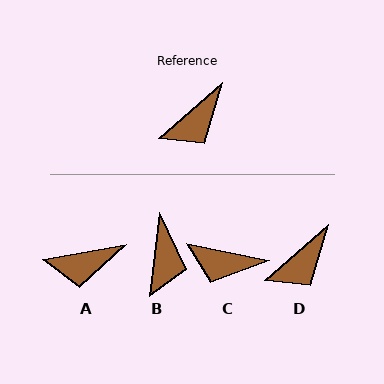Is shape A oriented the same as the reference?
No, it is off by about 31 degrees.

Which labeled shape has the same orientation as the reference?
D.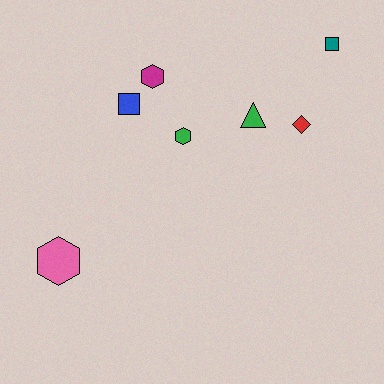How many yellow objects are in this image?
There are no yellow objects.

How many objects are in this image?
There are 7 objects.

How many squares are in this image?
There are 2 squares.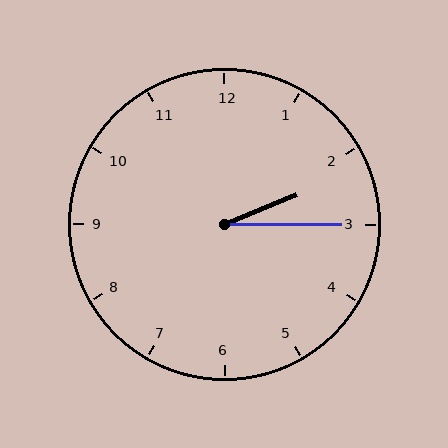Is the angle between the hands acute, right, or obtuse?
It is acute.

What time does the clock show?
2:15.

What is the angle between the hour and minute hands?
Approximately 22 degrees.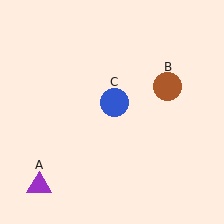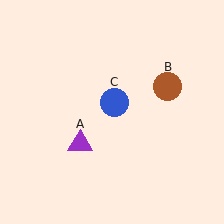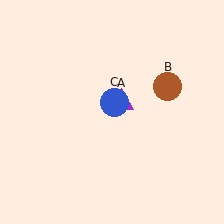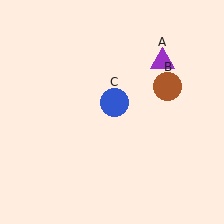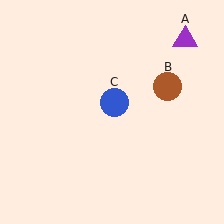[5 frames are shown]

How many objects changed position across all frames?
1 object changed position: purple triangle (object A).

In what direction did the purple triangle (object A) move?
The purple triangle (object A) moved up and to the right.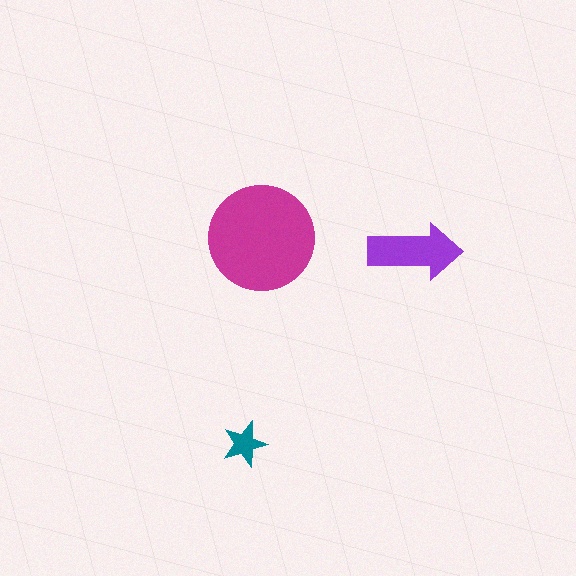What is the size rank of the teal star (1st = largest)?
3rd.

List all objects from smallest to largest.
The teal star, the purple arrow, the magenta circle.